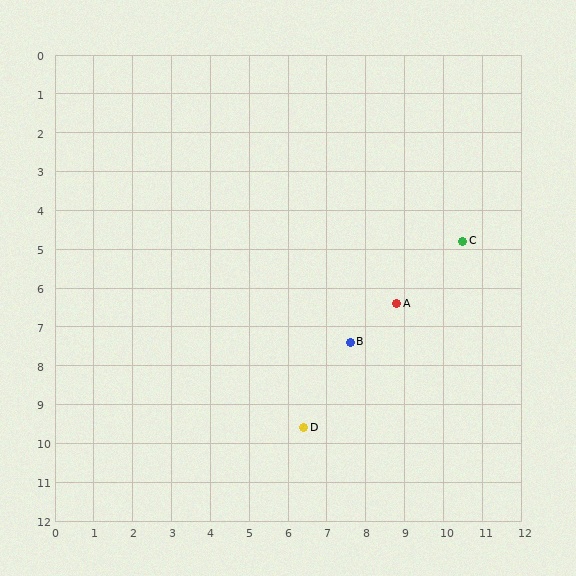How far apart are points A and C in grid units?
Points A and C are about 2.3 grid units apart.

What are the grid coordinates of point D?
Point D is at approximately (6.4, 9.6).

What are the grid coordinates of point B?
Point B is at approximately (7.6, 7.4).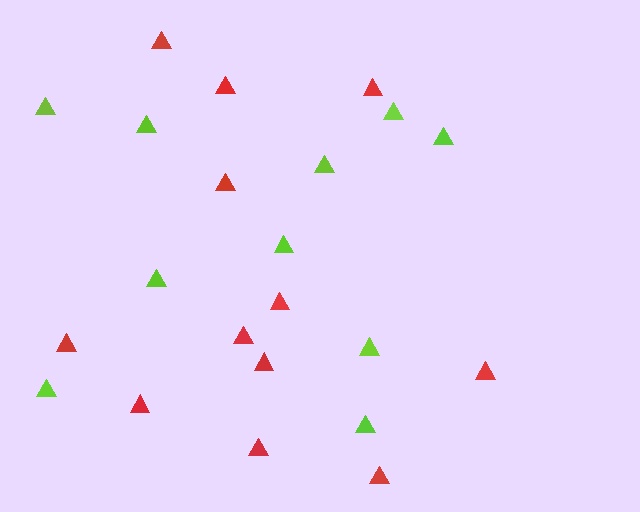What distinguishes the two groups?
There are 2 groups: one group of red triangles (12) and one group of lime triangles (10).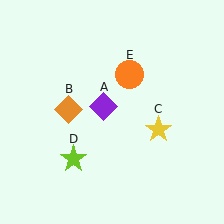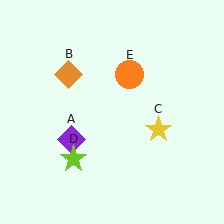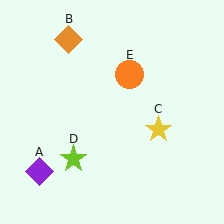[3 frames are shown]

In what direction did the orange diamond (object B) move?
The orange diamond (object B) moved up.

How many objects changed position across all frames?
2 objects changed position: purple diamond (object A), orange diamond (object B).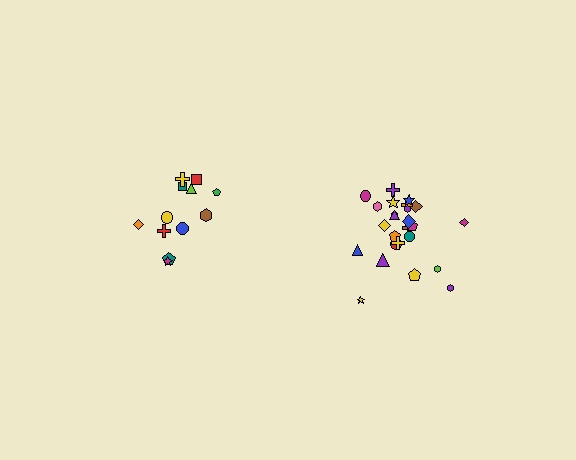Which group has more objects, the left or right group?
The right group.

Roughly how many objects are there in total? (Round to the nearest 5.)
Roughly 35 objects in total.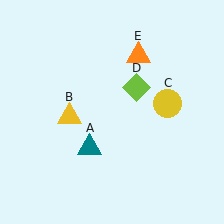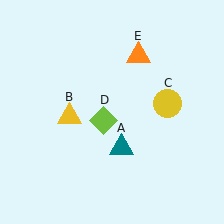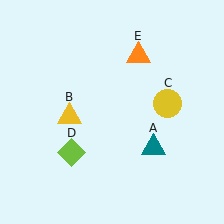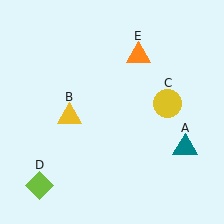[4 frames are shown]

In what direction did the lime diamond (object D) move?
The lime diamond (object D) moved down and to the left.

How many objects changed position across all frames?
2 objects changed position: teal triangle (object A), lime diamond (object D).